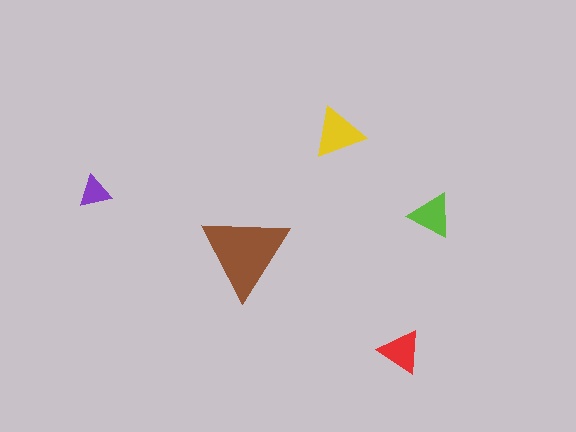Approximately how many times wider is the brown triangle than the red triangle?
About 2 times wider.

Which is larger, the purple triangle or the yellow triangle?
The yellow one.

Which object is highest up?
The yellow triangle is topmost.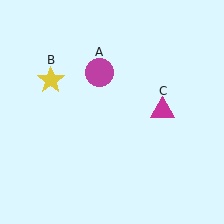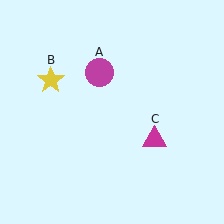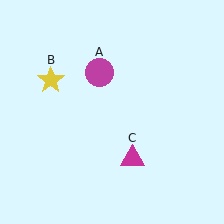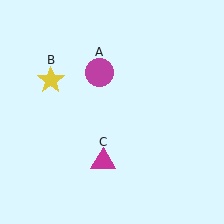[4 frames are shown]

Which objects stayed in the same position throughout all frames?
Magenta circle (object A) and yellow star (object B) remained stationary.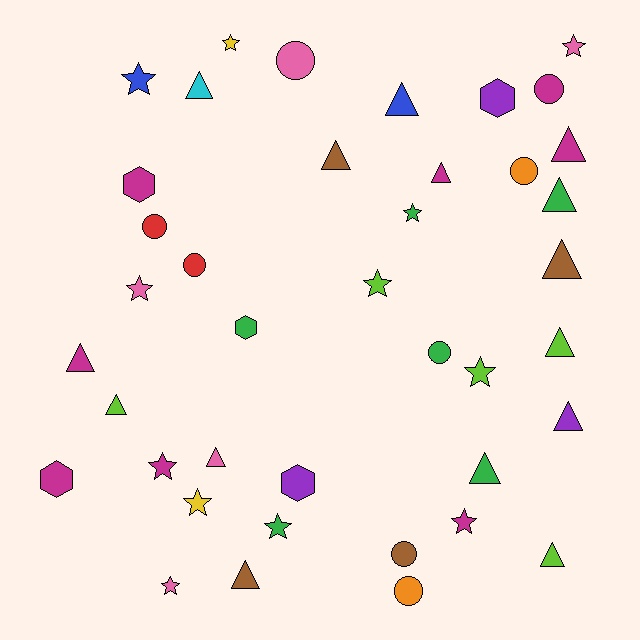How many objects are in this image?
There are 40 objects.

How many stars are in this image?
There are 12 stars.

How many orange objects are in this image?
There are 2 orange objects.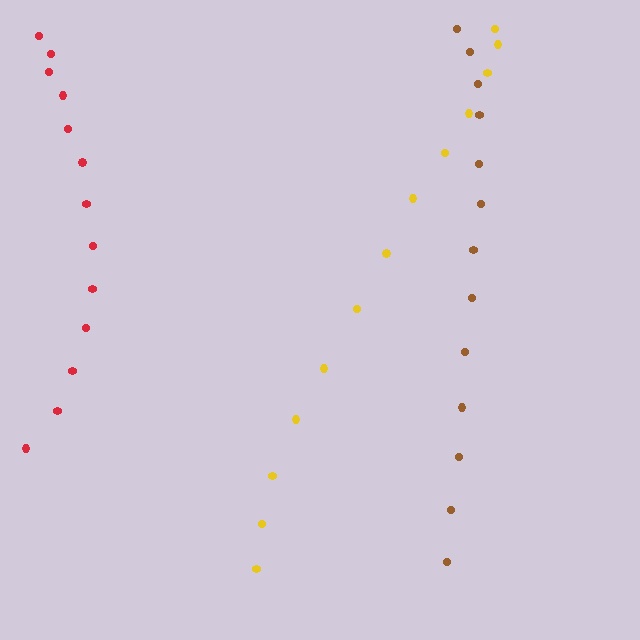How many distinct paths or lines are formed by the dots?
There are 3 distinct paths.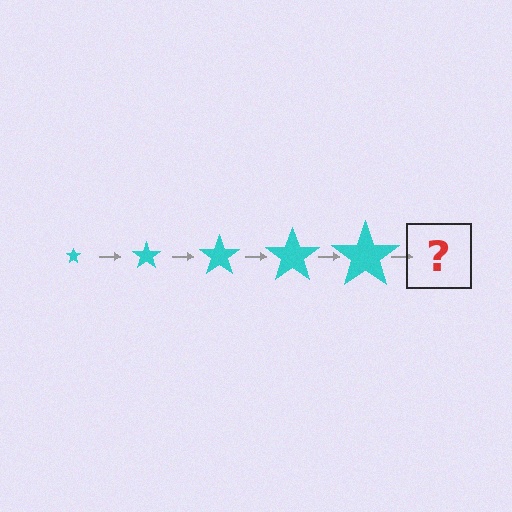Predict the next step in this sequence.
The next step is a cyan star, larger than the previous one.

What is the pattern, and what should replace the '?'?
The pattern is that the star gets progressively larger each step. The '?' should be a cyan star, larger than the previous one.